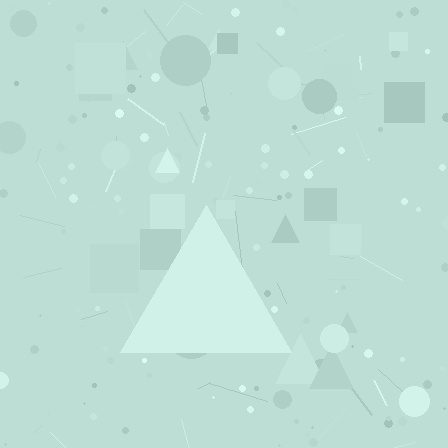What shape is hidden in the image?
A triangle is hidden in the image.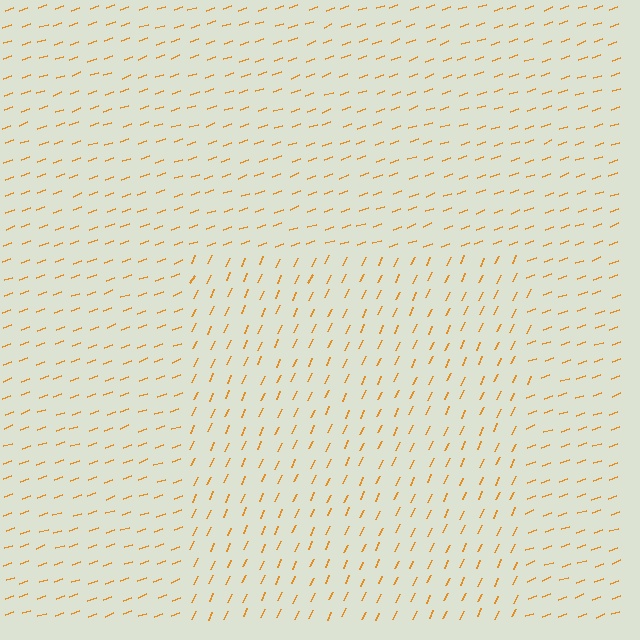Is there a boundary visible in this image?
Yes, there is a texture boundary formed by a change in line orientation.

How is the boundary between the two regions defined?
The boundary is defined purely by a change in line orientation (approximately 45 degrees difference). All lines are the same color and thickness.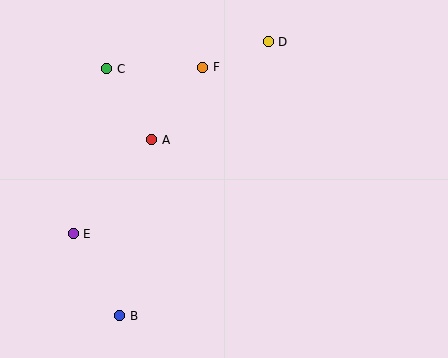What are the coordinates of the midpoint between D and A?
The midpoint between D and A is at (210, 91).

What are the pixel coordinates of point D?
Point D is at (268, 42).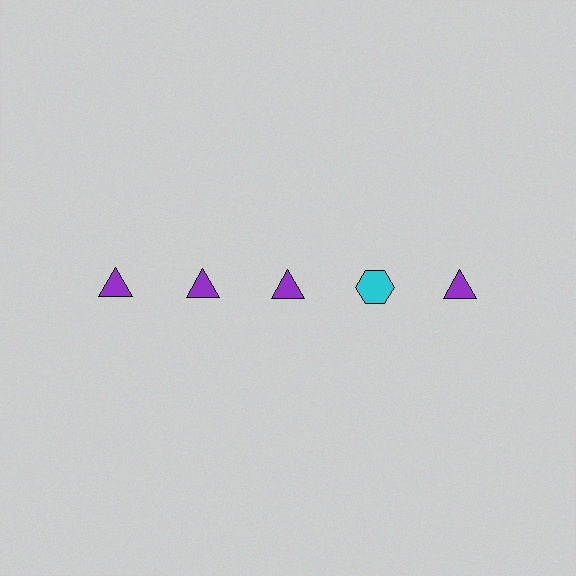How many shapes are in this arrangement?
There are 5 shapes arranged in a grid pattern.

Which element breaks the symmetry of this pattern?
The cyan hexagon in the top row, second from right column breaks the symmetry. All other shapes are purple triangles.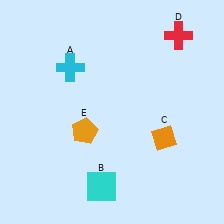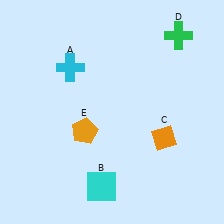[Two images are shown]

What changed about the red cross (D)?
In Image 1, D is red. In Image 2, it changed to green.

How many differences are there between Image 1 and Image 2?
There is 1 difference between the two images.